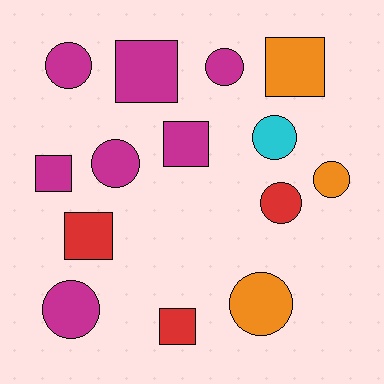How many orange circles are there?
There are 2 orange circles.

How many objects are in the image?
There are 14 objects.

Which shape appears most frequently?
Circle, with 8 objects.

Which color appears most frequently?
Magenta, with 7 objects.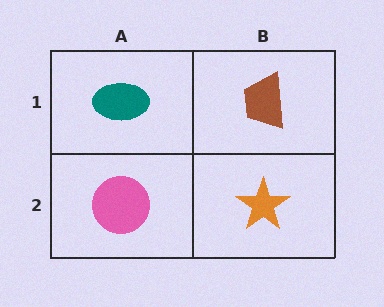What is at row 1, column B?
A brown trapezoid.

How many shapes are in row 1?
2 shapes.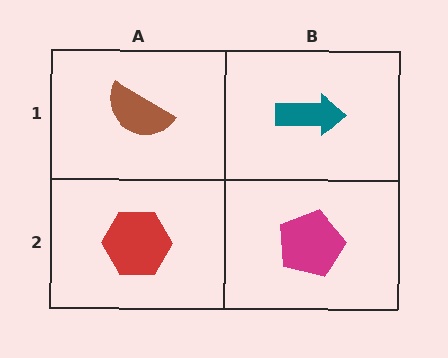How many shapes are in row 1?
2 shapes.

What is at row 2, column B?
A magenta pentagon.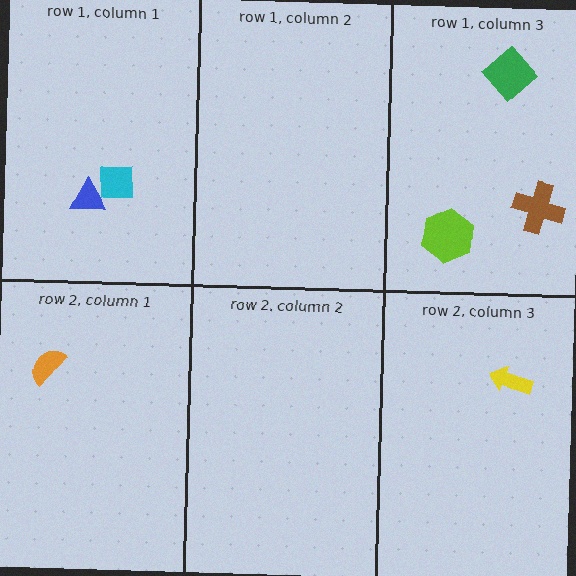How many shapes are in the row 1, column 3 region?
3.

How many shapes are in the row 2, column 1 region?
1.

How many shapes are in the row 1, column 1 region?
2.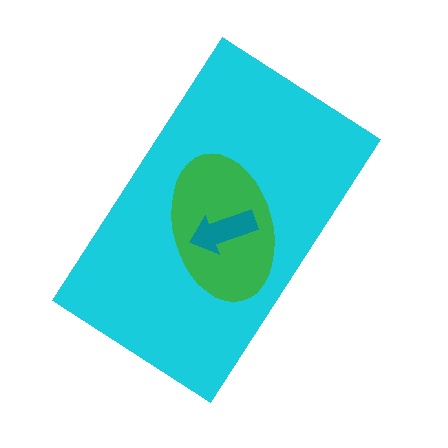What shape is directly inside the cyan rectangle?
The green ellipse.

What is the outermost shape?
The cyan rectangle.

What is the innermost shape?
The teal arrow.